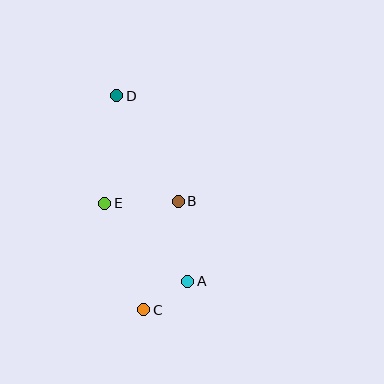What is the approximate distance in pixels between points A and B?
The distance between A and B is approximately 80 pixels.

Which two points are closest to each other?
Points A and C are closest to each other.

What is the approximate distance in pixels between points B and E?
The distance between B and E is approximately 73 pixels.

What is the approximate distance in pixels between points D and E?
The distance between D and E is approximately 108 pixels.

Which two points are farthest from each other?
Points C and D are farthest from each other.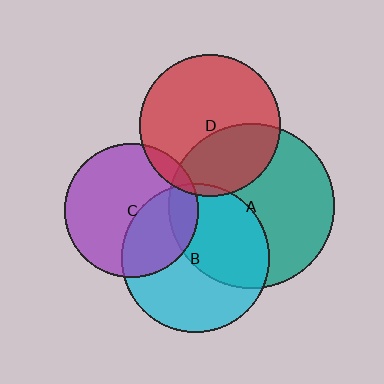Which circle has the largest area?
Circle A (teal).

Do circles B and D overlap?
Yes.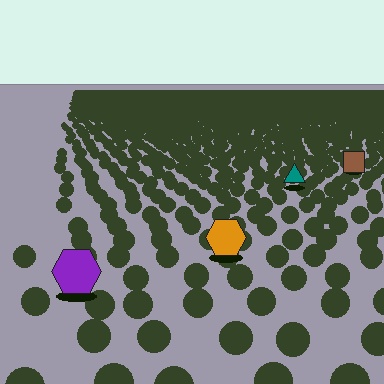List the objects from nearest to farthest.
From nearest to farthest: the purple hexagon, the orange hexagon, the teal triangle, the brown square.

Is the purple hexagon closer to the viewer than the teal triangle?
Yes. The purple hexagon is closer — you can tell from the texture gradient: the ground texture is coarser near it.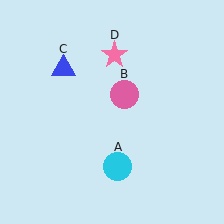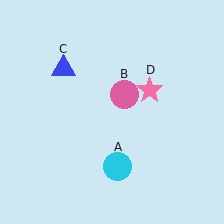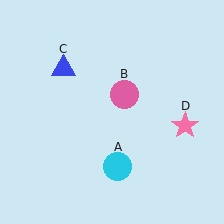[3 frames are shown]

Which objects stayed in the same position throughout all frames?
Cyan circle (object A) and pink circle (object B) and blue triangle (object C) remained stationary.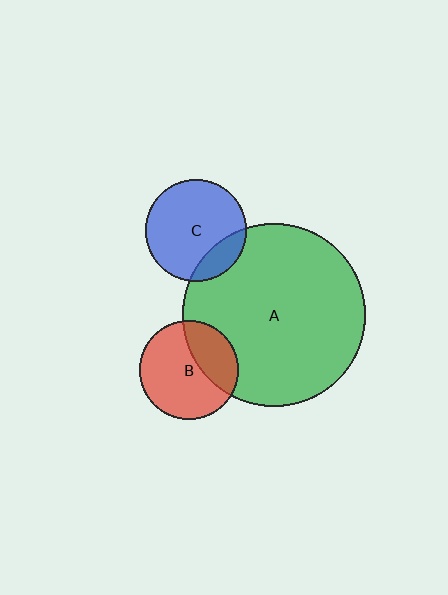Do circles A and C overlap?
Yes.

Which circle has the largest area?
Circle A (green).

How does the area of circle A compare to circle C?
Approximately 3.3 times.